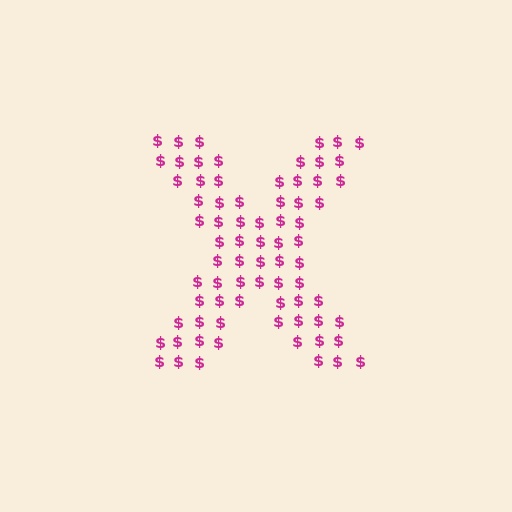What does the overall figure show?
The overall figure shows the letter X.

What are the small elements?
The small elements are dollar signs.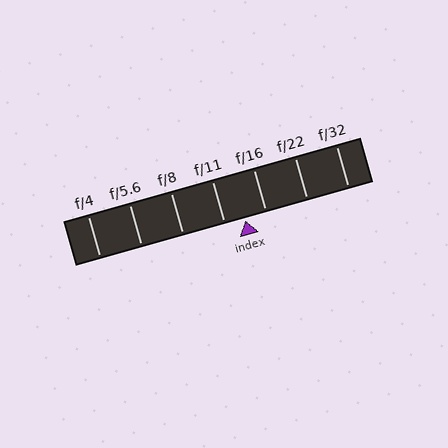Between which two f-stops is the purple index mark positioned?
The index mark is between f/11 and f/16.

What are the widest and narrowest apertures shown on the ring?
The widest aperture shown is f/4 and the narrowest is f/32.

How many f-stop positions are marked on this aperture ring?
There are 7 f-stop positions marked.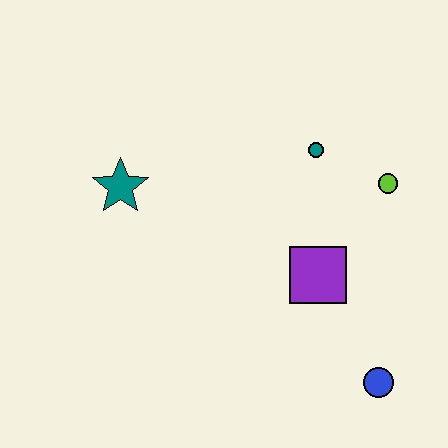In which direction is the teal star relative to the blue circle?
The teal star is to the left of the blue circle.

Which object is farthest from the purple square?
The teal star is farthest from the purple square.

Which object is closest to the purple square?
The lime circle is closest to the purple square.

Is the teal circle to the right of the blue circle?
No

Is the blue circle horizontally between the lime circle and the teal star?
Yes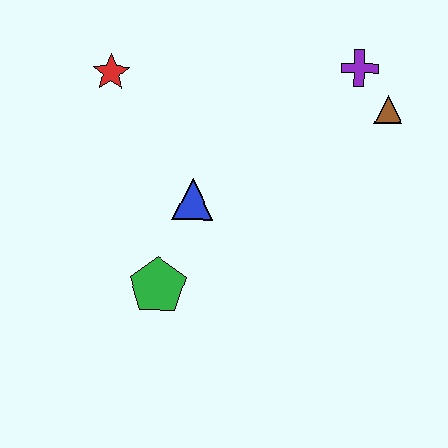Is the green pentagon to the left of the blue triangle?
Yes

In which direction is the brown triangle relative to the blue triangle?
The brown triangle is to the right of the blue triangle.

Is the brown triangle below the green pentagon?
No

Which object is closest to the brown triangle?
The purple cross is closest to the brown triangle.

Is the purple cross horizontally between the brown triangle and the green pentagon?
Yes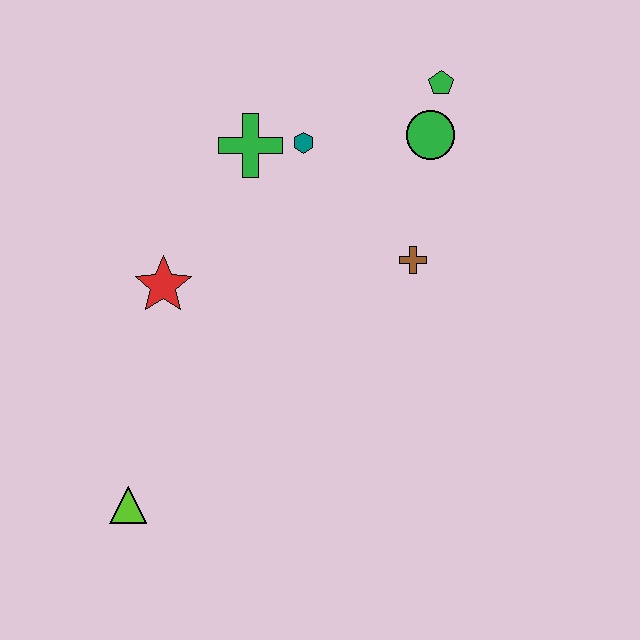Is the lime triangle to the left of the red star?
Yes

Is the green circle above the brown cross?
Yes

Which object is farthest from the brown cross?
The lime triangle is farthest from the brown cross.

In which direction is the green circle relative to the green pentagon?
The green circle is below the green pentagon.